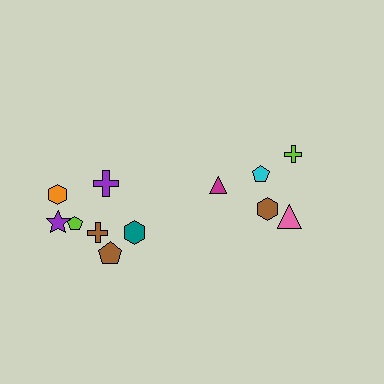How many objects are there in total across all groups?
There are 12 objects.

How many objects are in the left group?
There are 7 objects.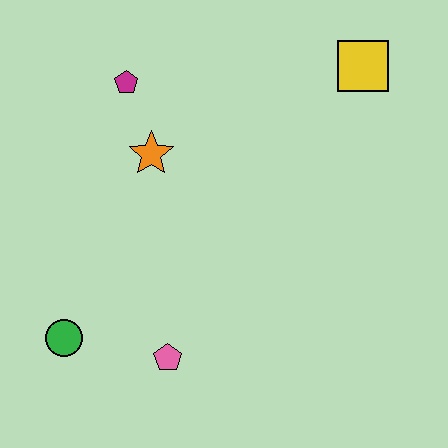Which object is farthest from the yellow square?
The green circle is farthest from the yellow square.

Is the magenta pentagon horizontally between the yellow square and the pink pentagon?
No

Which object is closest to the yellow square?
The orange star is closest to the yellow square.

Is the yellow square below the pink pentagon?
No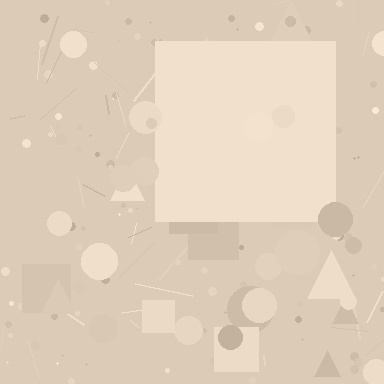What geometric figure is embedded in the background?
A square is embedded in the background.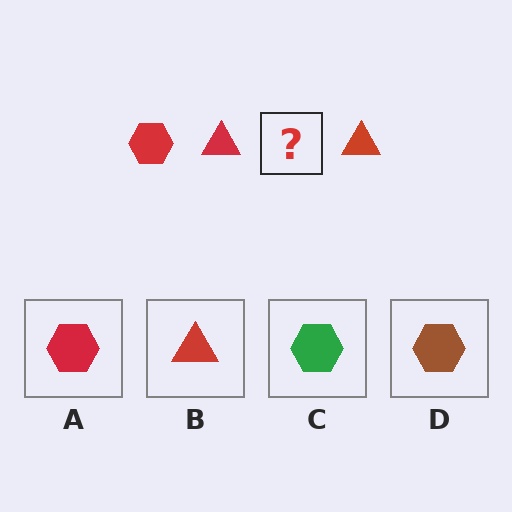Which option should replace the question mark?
Option A.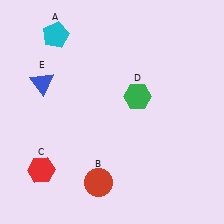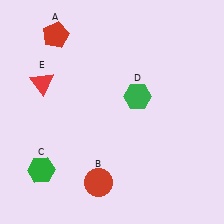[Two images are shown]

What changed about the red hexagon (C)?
In Image 1, C is red. In Image 2, it changed to green.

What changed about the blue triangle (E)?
In Image 1, E is blue. In Image 2, it changed to red.